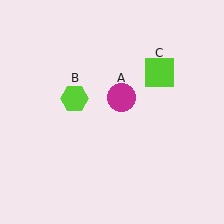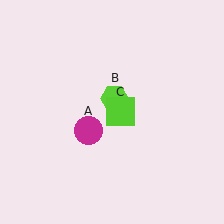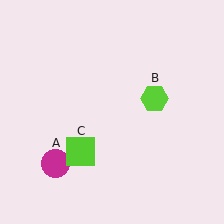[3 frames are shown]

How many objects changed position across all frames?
3 objects changed position: magenta circle (object A), lime hexagon (object B), lime square (object C).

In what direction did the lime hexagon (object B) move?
The lime hexagon (object B) moved right.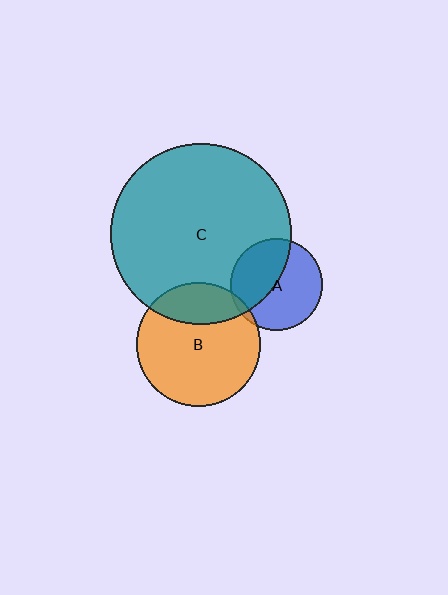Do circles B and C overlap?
Yes.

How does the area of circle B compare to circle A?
Approximately 1.8 times.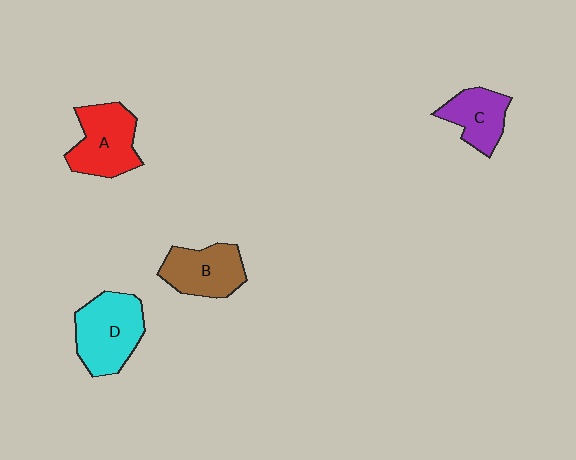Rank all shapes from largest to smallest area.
From largest to smallest: D (cyan), A (red), B (brown), C (purple).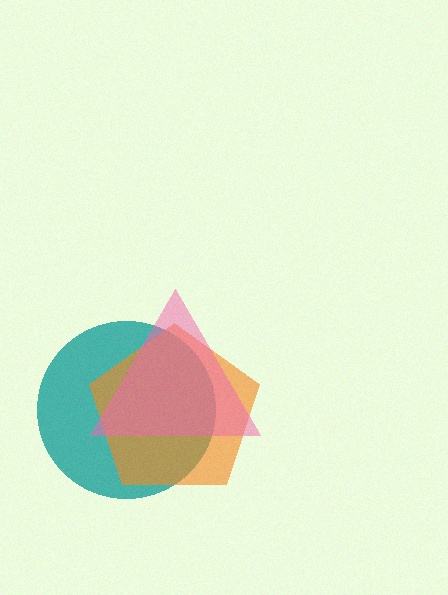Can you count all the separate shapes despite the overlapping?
Yes, there are 3 separate shapes.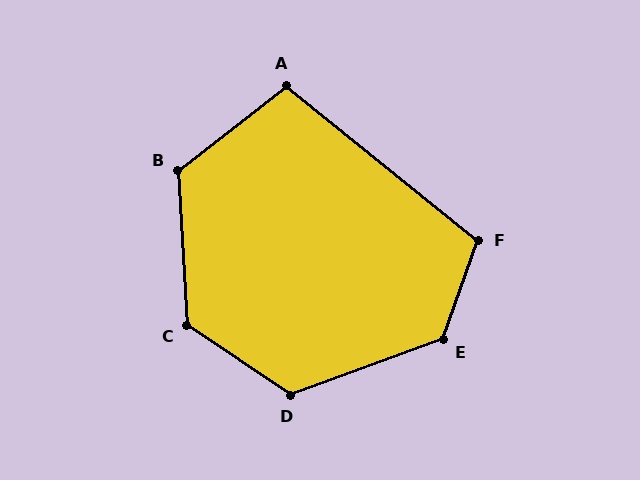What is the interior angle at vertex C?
Approximately 127 degrees (obtuse).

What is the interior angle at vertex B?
Approximately 125 degrees (obtuse).